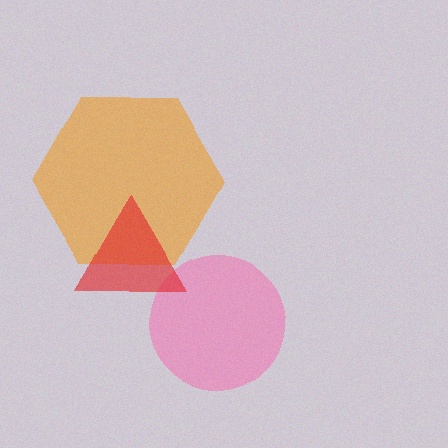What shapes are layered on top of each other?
The layered shapes are: an orange hexagon, a pink circle, a red triangle.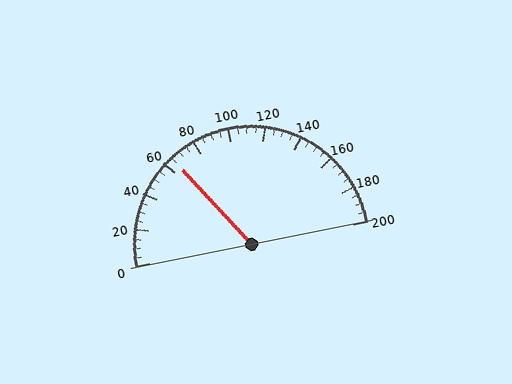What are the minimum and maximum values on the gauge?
The gauge ranges from 0 to 200.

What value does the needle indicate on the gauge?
The needle indicates approximately 65.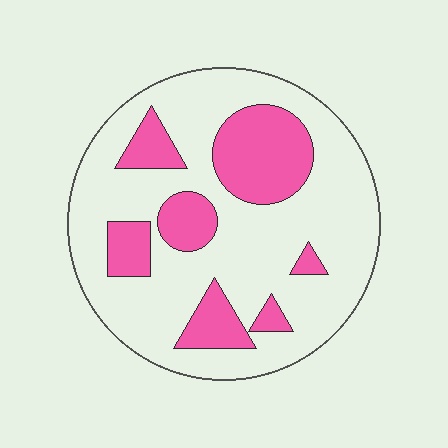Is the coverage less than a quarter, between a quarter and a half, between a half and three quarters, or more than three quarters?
Between a quarter and a half.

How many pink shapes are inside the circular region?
7.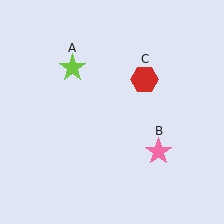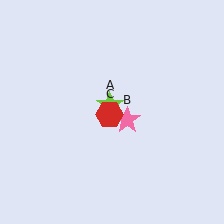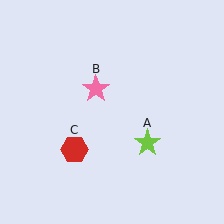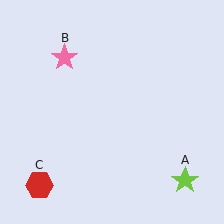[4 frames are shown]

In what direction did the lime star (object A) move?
The lime star (object A) moved down and to the right.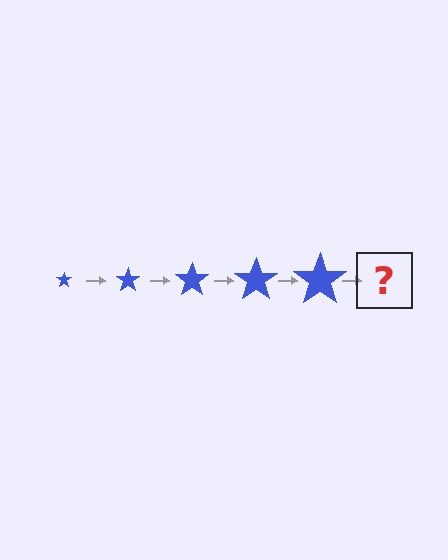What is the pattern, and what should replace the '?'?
The pattern is that the star gets progressively larger each step. The '?' should be a blue star, larger than the previous one.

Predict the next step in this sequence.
The next step is a blue star, larger than the previous one.